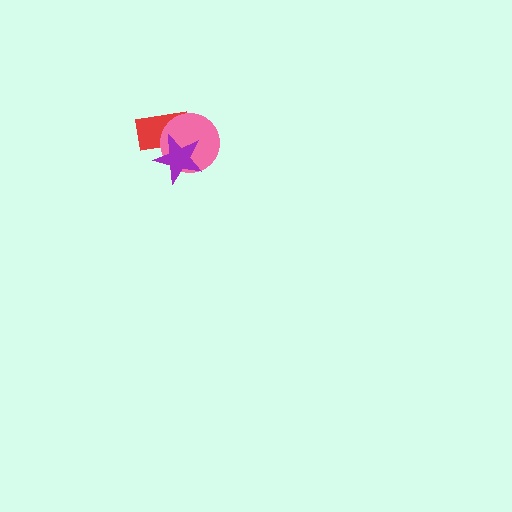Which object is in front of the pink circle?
The purple star is in front of the pink circle.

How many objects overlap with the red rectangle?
2 objects overlap with the red rectangle.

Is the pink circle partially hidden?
Yes, it is partially covered by another shape.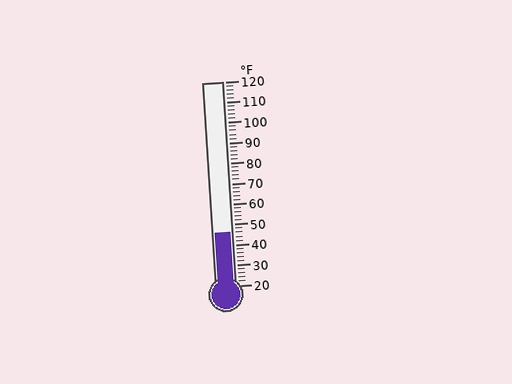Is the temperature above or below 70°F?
The temperature is below 70°F.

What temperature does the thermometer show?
The thermometer shows approximately 46°F.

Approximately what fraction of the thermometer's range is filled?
The thermometer is filled to approximately 25% of its range.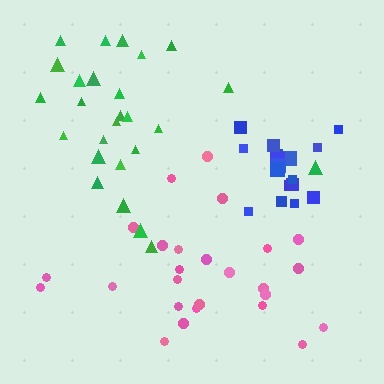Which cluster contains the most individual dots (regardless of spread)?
Pink (26).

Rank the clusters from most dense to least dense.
blue, green, pink.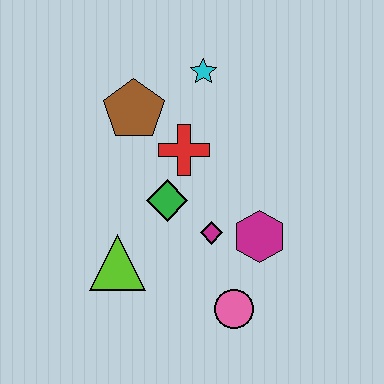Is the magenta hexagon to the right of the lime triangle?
Yes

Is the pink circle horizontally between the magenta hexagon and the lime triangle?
Yes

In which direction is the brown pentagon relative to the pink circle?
The brown pentagon is above the pink circle.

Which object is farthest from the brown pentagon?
The pink circle is farthest from the brown pentagon.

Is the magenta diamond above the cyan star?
No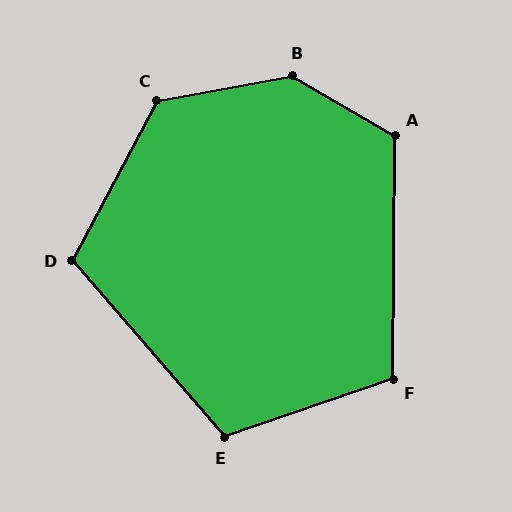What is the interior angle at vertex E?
Approximately 112 degrees (obtuse).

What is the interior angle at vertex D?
Approximately 111 degrees (obtuse).